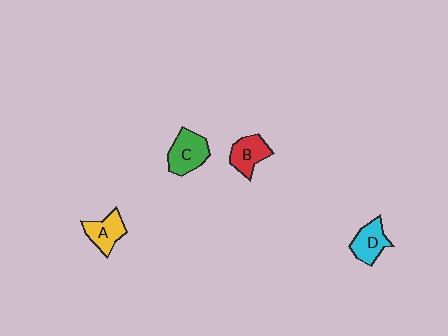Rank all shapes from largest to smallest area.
From largest to smallest: C (green), D (cyan), B (red), A (yellow).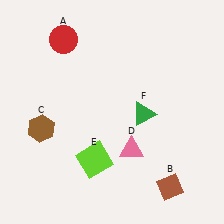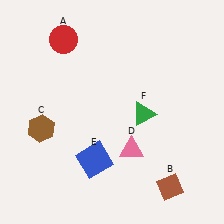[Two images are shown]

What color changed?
The square (E) changed from lime in Image 1 to blue in Image 2.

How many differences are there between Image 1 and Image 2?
There is 1 difference between the two images.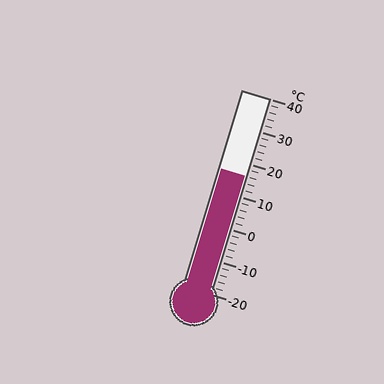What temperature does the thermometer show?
The thermometer shows approximately 16°C.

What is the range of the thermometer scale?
The thermometer scale ranges from -20°C to 40°C.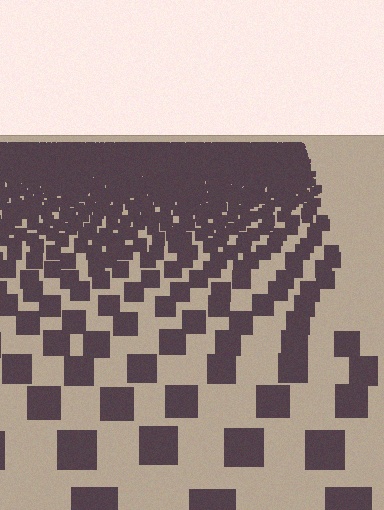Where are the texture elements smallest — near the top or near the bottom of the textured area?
Near the top.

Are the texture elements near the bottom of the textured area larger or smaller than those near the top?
Larger. Near the bottom, elements are closer to the viewer and appear at a bigger on-screen size.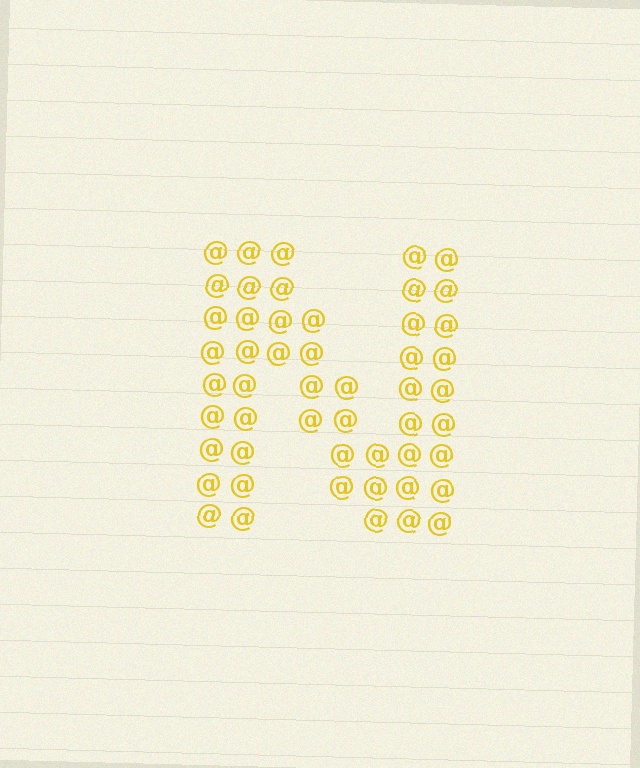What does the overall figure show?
The overall figure shows the letter N.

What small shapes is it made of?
It is made of small at signs.